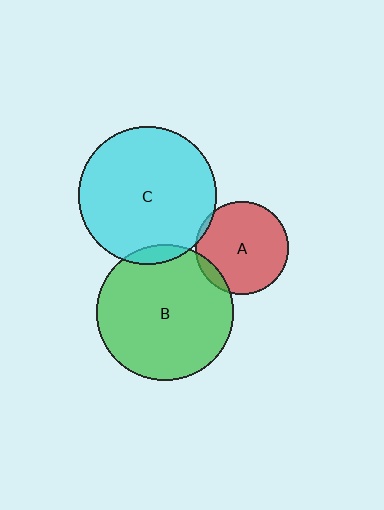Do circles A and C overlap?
Yes.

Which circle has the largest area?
Circle C (cyan).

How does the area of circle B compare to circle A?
Approximately 2.2 times.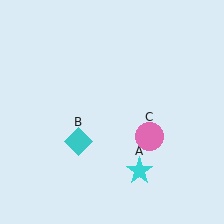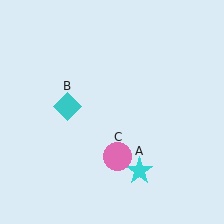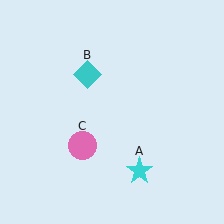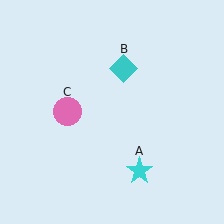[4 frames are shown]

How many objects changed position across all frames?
2 objects changed position: cyan diamond (object B), pink circle (object C).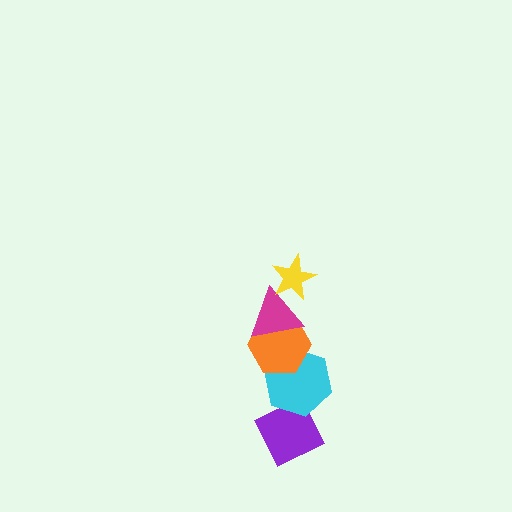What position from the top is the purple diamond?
The purple diamond is 5th from the top.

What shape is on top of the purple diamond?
The cyan hexagon is on top of the purple diamond.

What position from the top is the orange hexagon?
The orange hexagon is 3rd from the top.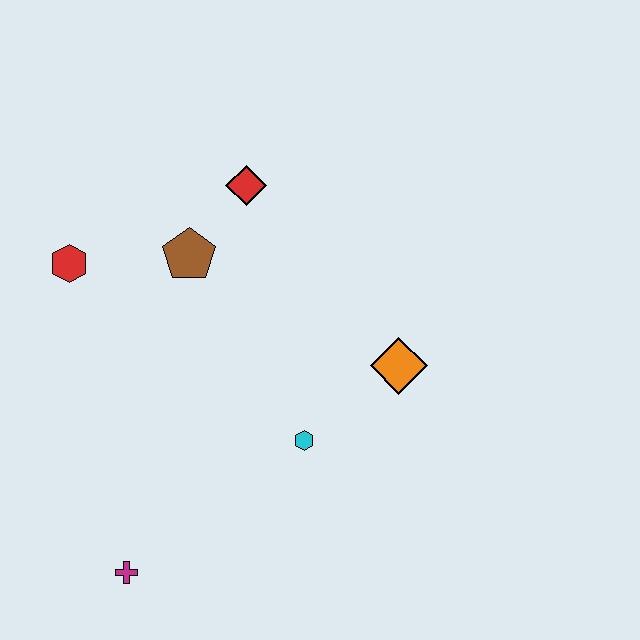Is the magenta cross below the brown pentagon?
Yes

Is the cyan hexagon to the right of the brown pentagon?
Yes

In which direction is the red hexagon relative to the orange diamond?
The red hexagon is to the left of the orange diamond.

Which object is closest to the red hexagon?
The brown pentagon is closest to the red hexagon.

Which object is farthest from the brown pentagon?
The magenta cross is farthest from the brown pentagon.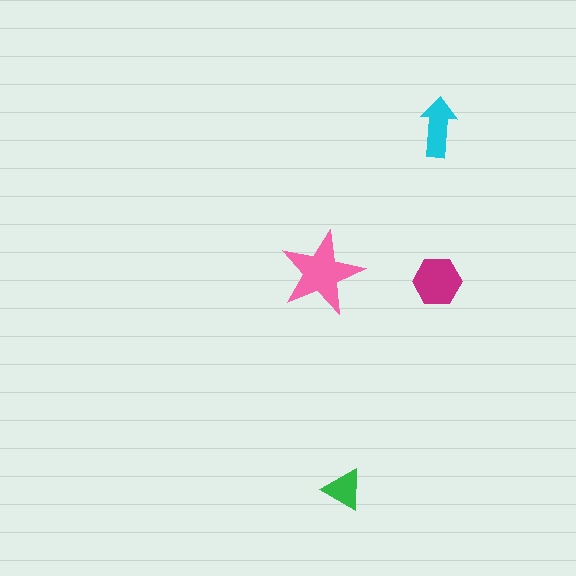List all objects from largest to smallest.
The pink star, the magenta hexagon, the cyan arrow, the green triangle.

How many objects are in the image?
There are 4 objects in the image.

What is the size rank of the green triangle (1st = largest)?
4th.